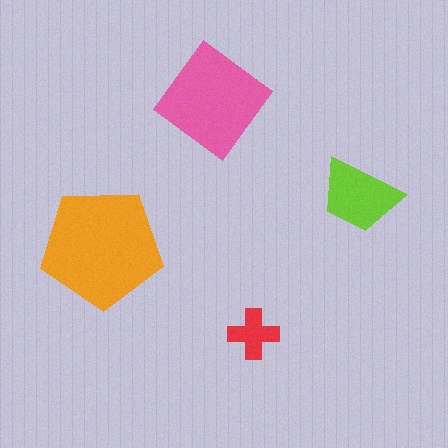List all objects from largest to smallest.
The orange pentagon, the pink diamond, the lime trapezoid, the red cross.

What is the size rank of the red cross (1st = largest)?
4th.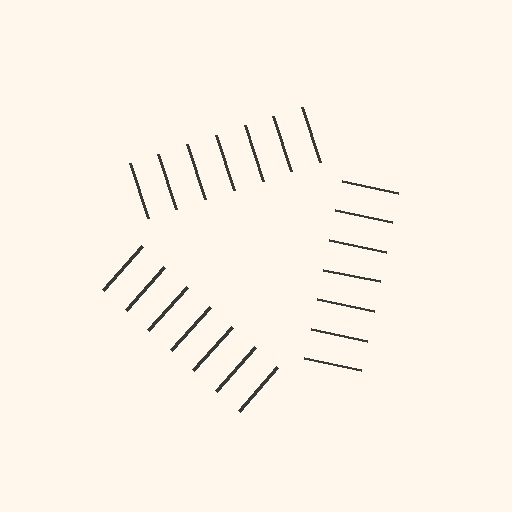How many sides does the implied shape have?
3 sides — the line-ends trace a triangle.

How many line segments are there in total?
21 — 7 along each of the 3 edges.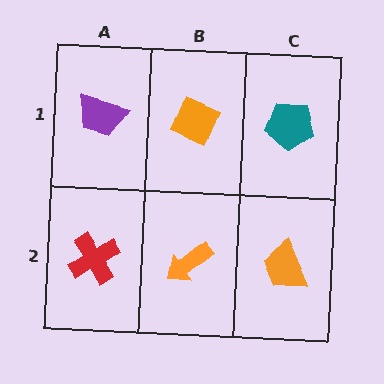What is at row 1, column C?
A teal pentagon.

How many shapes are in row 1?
3 shapes.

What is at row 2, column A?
A red cross.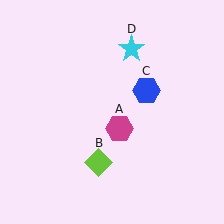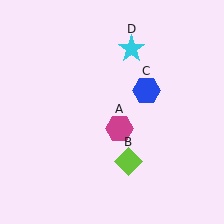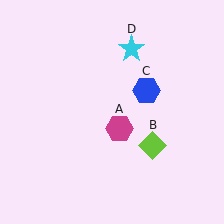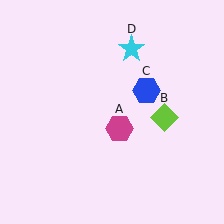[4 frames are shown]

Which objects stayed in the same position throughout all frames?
Magenta hexagon (object A) and blue hexagon (object C) and cyan star (object D) remained stationary.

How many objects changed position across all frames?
1 object changed position: lime diamond (object B).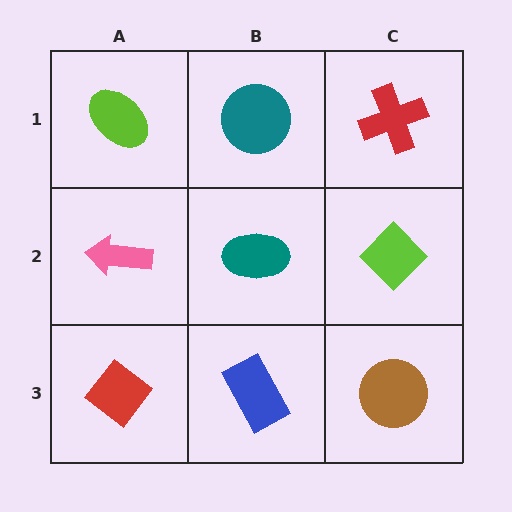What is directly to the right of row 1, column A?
A teal circle.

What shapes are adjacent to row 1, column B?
A teal ellipse (row 2, column B), a lime ellipse (row 1, column A), a red cross (row 1, column C).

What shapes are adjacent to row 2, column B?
A teal circle (row 1, column B), a blue rectangle (row 3, column B), a pink arrow (row 2, column A), a lime diamond (row 2, column C).